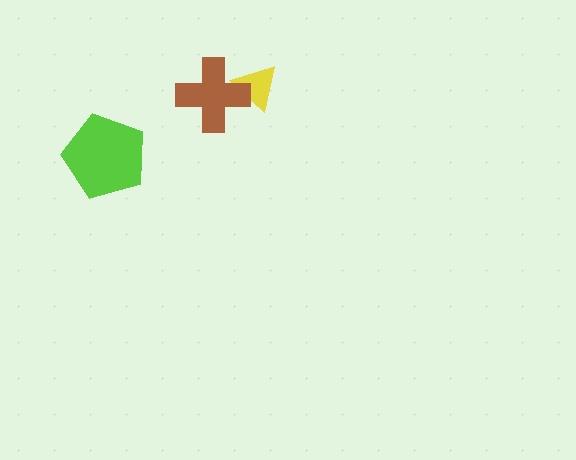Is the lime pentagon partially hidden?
No, no other shape covers it.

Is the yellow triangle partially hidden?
Yes, it is partially covered by another shape.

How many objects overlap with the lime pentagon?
0 objects overlap with the lime pentagon.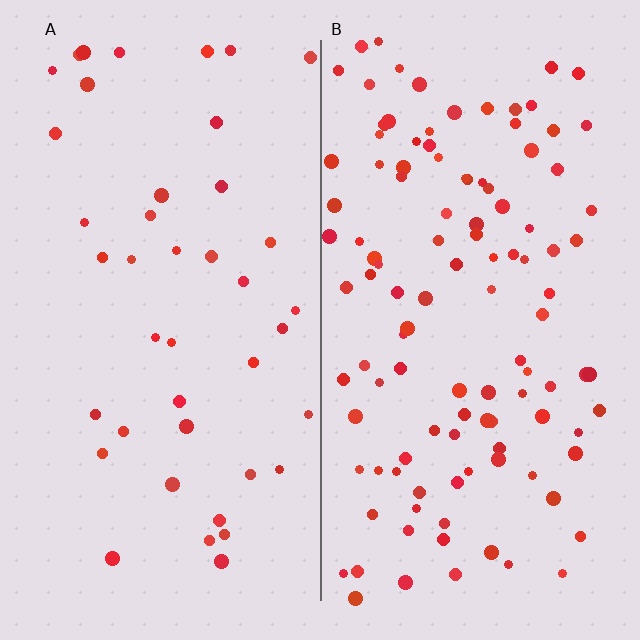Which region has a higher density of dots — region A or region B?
B (the right).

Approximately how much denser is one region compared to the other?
Approximately 2.7× — region B over region A.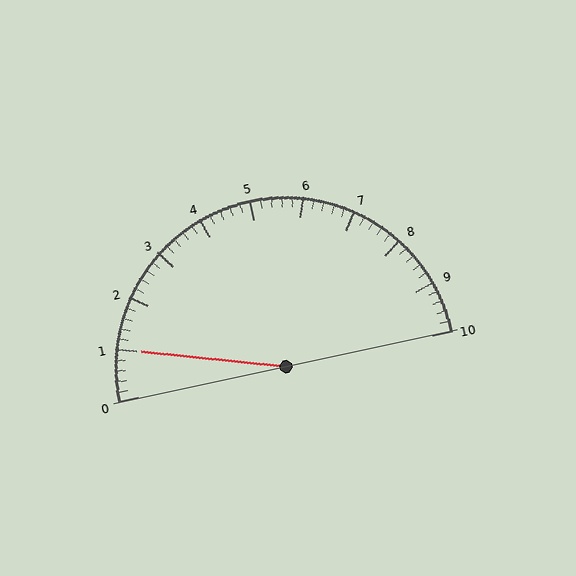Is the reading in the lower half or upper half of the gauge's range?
The reading is in the lower half of the range (0 to 10).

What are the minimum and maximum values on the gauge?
The gauge ranges from 0 to 10.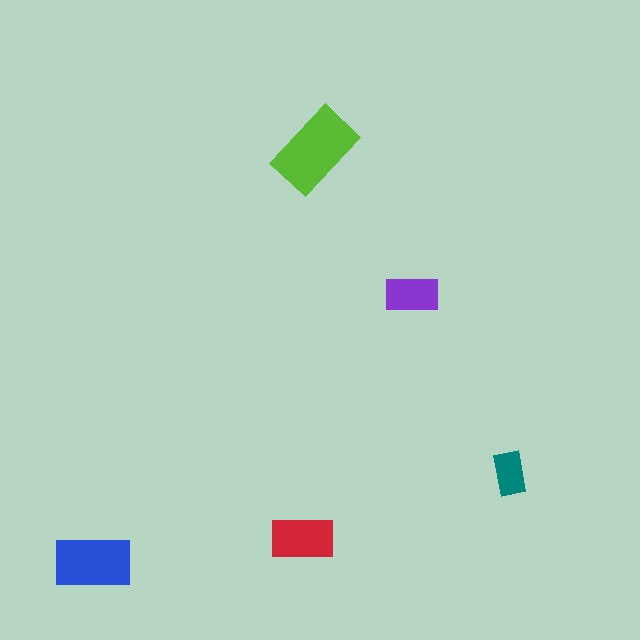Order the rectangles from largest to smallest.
the lime one, the blue one, the red one, the purple one, the teal one.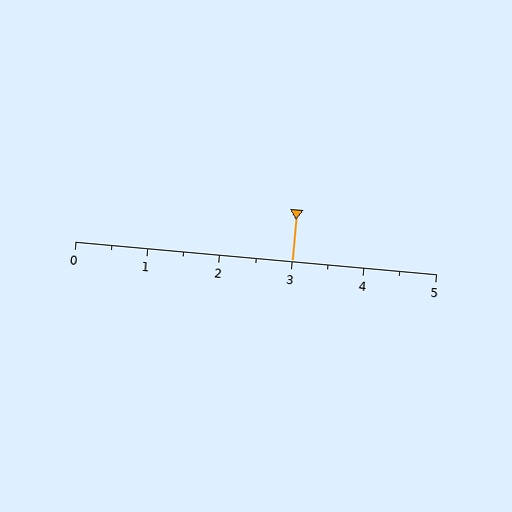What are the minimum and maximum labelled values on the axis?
The axis runs from 0 to 5.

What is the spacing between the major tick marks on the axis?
The major ticks are spaced 1 apart.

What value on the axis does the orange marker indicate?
The marker indicates approximately 3.